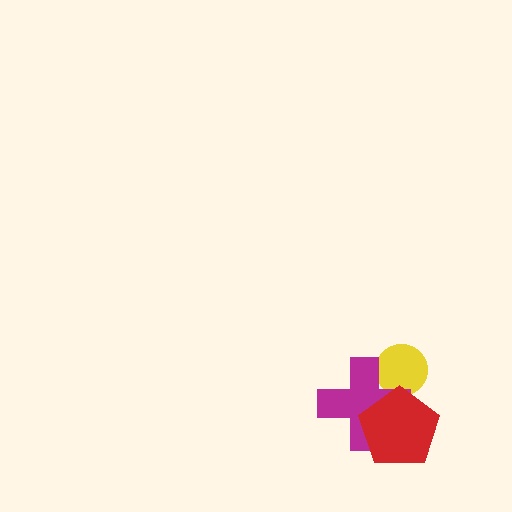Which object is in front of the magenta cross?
The red pentagon is in front of the magenta cross.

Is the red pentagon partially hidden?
No, no other shape covers it.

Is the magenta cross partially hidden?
Yes, it is partially covered by another shape.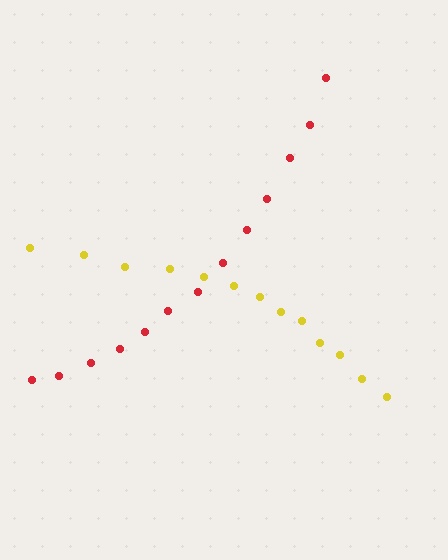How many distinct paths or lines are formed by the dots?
There are 2 distinct paths.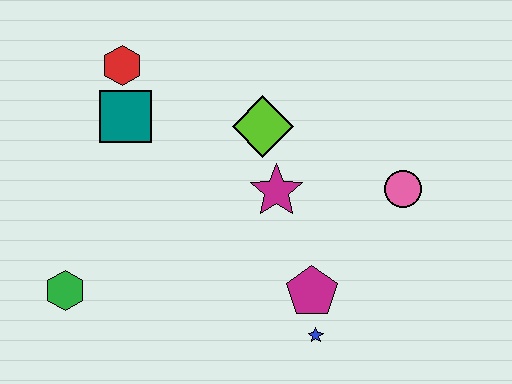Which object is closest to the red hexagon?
The teal square is closest to the red hexagon.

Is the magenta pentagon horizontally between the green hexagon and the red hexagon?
No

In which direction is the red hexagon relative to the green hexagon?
The red hexagon is above the green hexagon.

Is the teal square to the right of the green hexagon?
Yes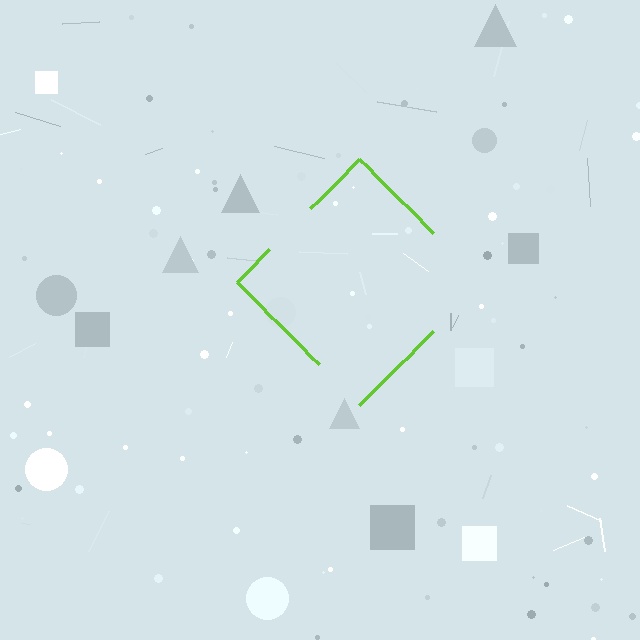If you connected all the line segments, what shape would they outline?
They would outline a diamond.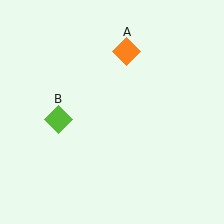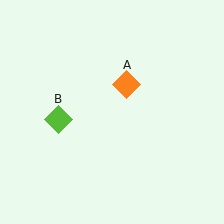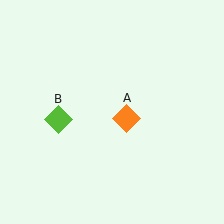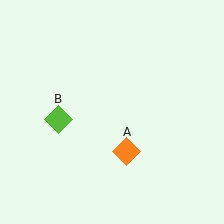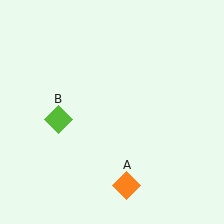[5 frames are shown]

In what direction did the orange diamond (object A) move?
The orange diamond (object A) moved down.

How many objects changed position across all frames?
1 object changed position: orange diamond (object A).